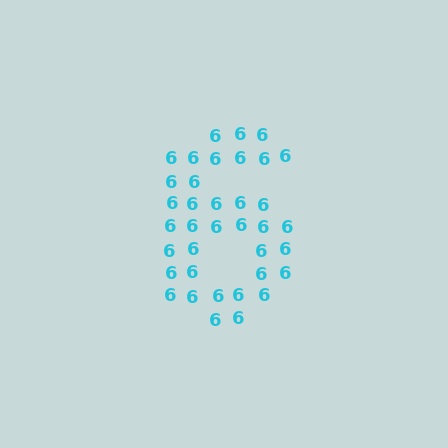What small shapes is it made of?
It is made of small digit 6's.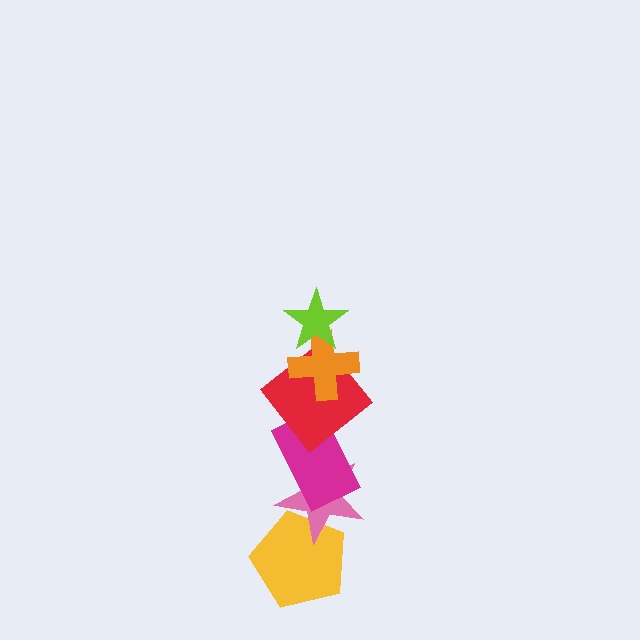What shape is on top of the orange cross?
The lime star is on top of the orange cross.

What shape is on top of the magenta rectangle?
The red diamond is on top of the magenta rectangle.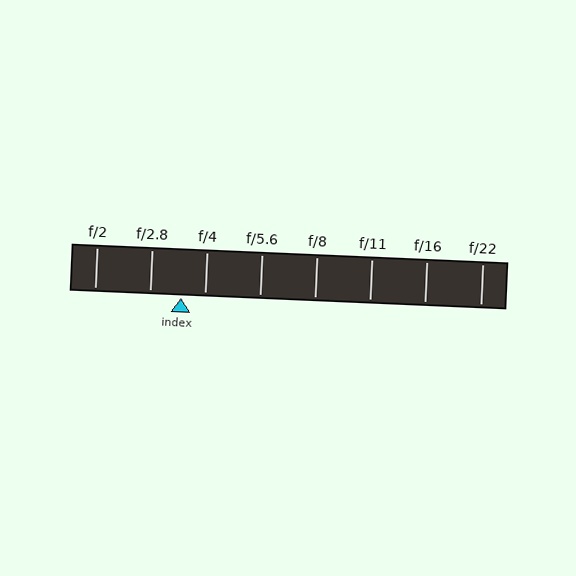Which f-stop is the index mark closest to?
The index mark is closest to f/4.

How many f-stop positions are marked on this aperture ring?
There are 8 f-stop positions marked.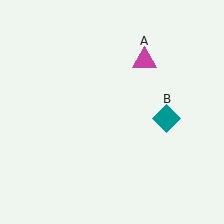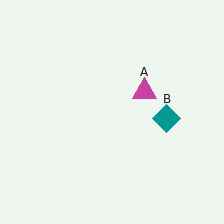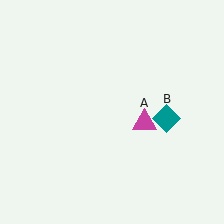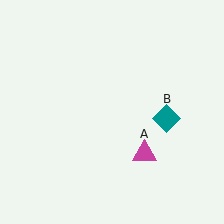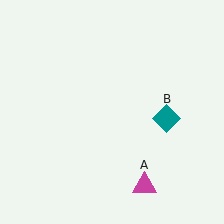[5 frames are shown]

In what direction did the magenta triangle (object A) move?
The magenta triangle (object A) moved down.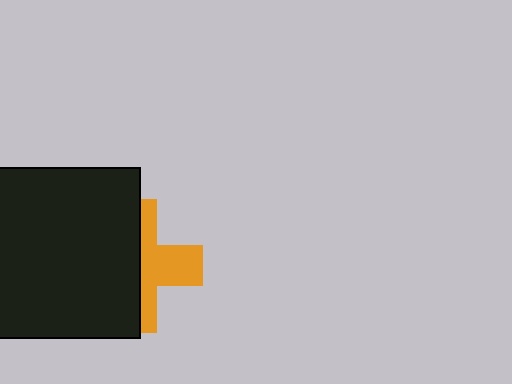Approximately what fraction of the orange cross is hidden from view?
Roughly 57% of the orange cross is hidden behind the black square.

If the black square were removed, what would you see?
You would see the complete orange cross.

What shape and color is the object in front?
The object in front is a black square.